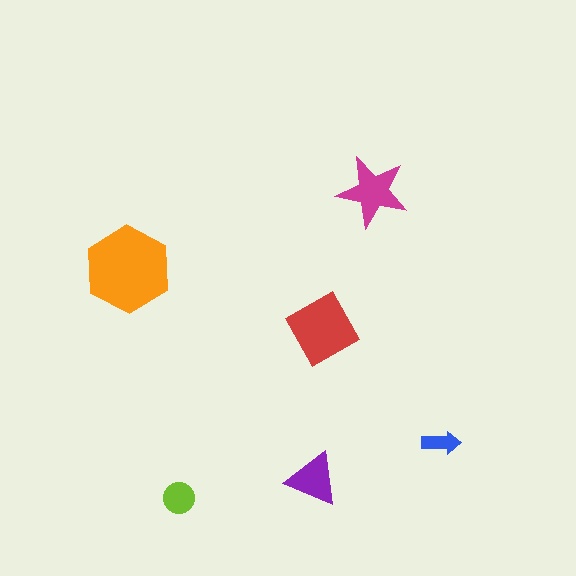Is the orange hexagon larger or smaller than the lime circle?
Larger.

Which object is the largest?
The orange hexagon.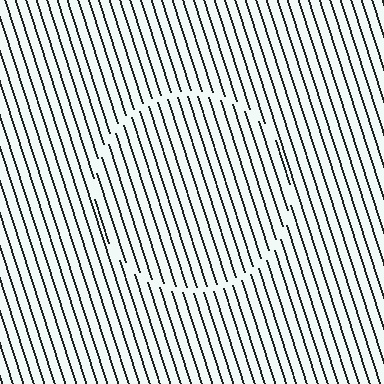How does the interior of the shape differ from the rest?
The interior of the shape contains the same grating, shifted by half a period — the contour is defined by the phase discontinuity where line-ends from the inner and outer gratings abut.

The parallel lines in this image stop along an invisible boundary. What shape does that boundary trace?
An illusory circle. The interior of the shape contains the same grating, shifted by half a period — the contour is defined by the phase discontinuity where line-ends from the inner and outer gratings abut.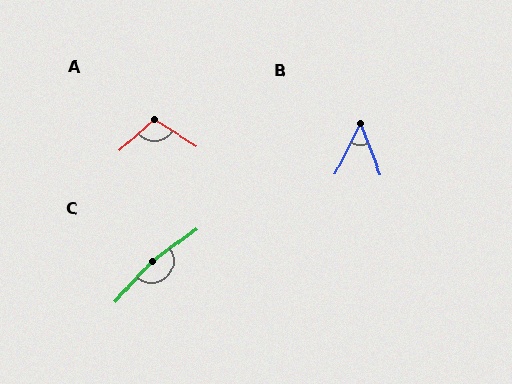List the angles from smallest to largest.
B (47°), A (106°), C (169°).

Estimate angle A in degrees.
Approximately 106 degrees.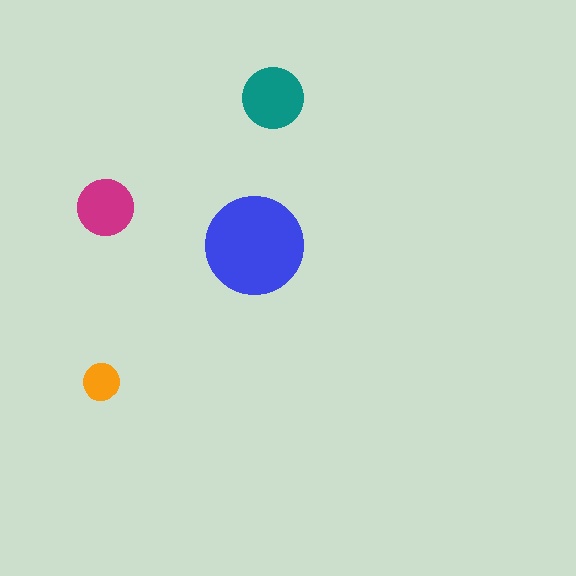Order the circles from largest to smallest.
the blue one, the teal one, the magenta one, the orange one.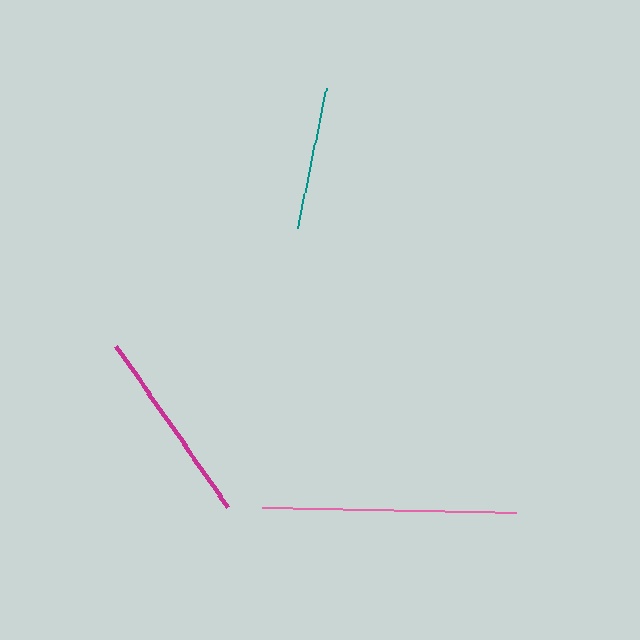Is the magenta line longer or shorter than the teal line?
The magenta line is longer than the teal line.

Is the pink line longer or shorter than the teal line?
The pink line is longer than the teal line.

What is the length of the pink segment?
The pink segment is approximately 254 pixels long.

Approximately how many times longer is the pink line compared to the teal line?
The pink line is approximately 1.8 times the length of the teal line.